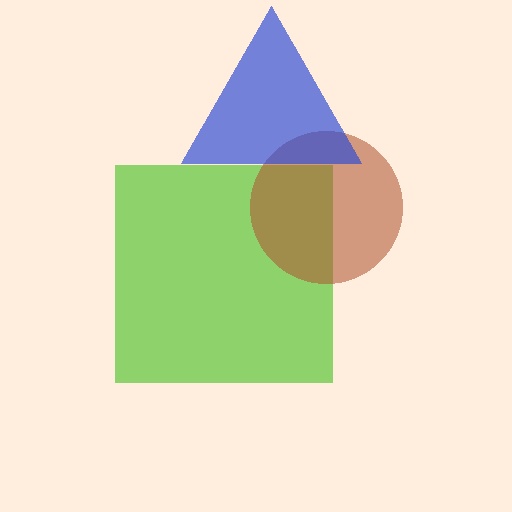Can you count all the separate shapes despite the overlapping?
Yes, there are 3 separate shapes.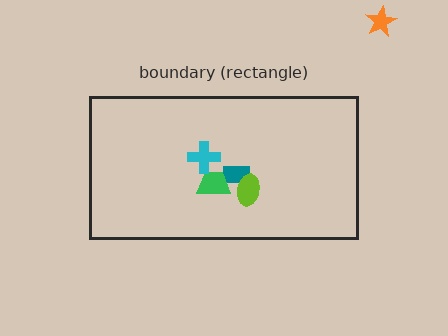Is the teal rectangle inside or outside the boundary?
Inside.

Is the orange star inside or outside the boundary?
Outside.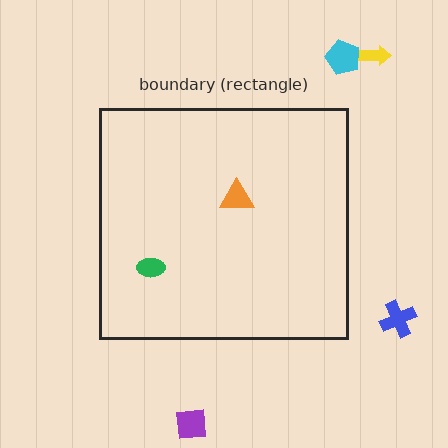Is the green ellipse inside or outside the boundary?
Inside.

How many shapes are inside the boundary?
2 inside, 4 outside.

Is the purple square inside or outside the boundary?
Outside.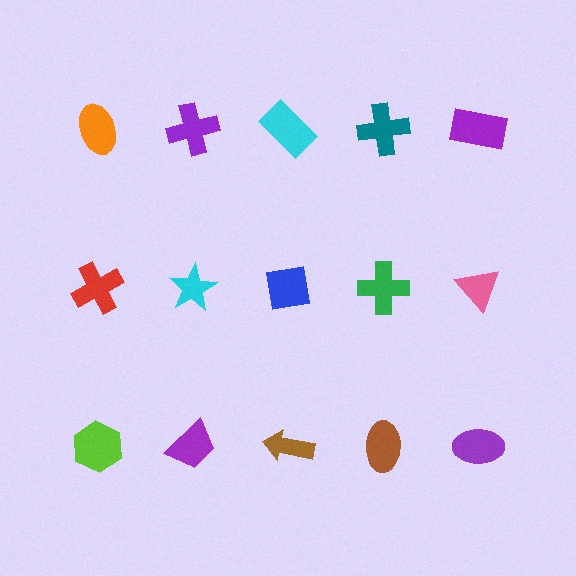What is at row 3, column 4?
A brown ellipse.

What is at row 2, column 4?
A green cross.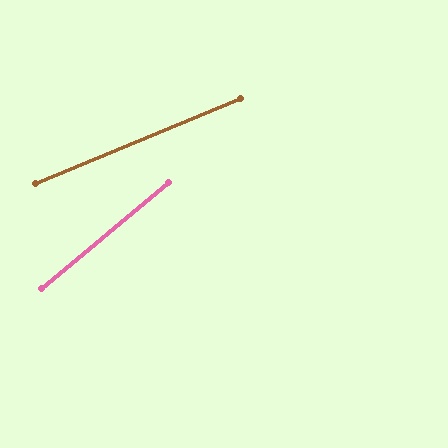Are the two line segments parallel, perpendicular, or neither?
Neither parallel nor perpendicular — they differ by about 17°.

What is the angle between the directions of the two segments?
Approximately 17 degrees.